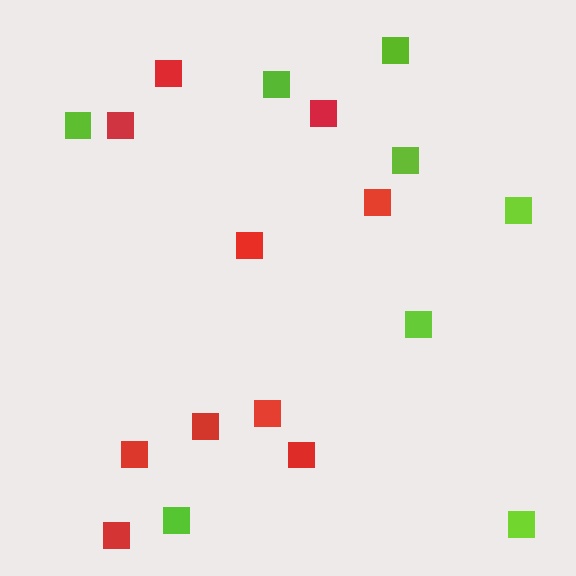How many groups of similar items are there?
There are 2 groups: one group of red squares (10) and one group of lime squares (8).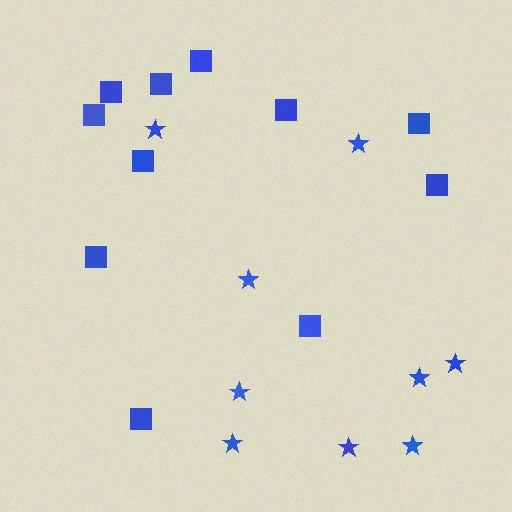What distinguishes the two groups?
There are 2 groups: one group of squares (11) and one group of stars (9).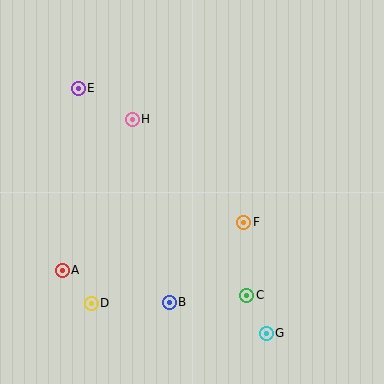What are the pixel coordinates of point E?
Point E is at (78, 88).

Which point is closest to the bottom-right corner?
Point G is closest to the bottom-right corner.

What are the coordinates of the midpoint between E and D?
The midpoint between E and D is at (85, 196).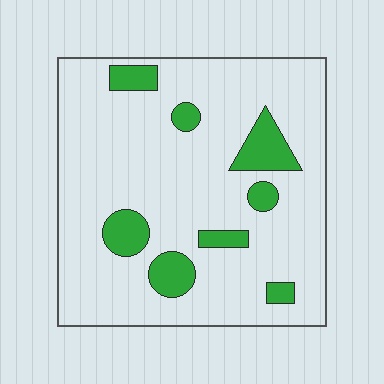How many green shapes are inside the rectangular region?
8.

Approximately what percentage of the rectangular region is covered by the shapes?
Approximately 15%.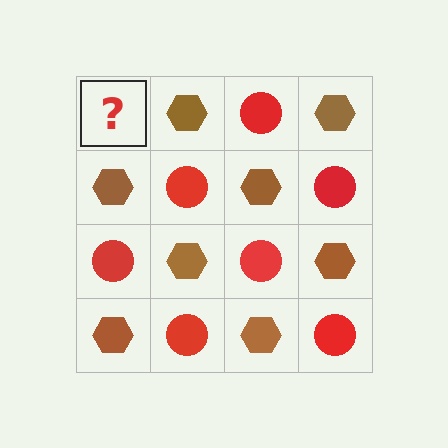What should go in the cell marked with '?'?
The missing cell should contain a red circle.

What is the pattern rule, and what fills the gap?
The rule is that it alternates red circle and brown hexagon in a checkerboard pattern. The gap should be filled with a red circle.